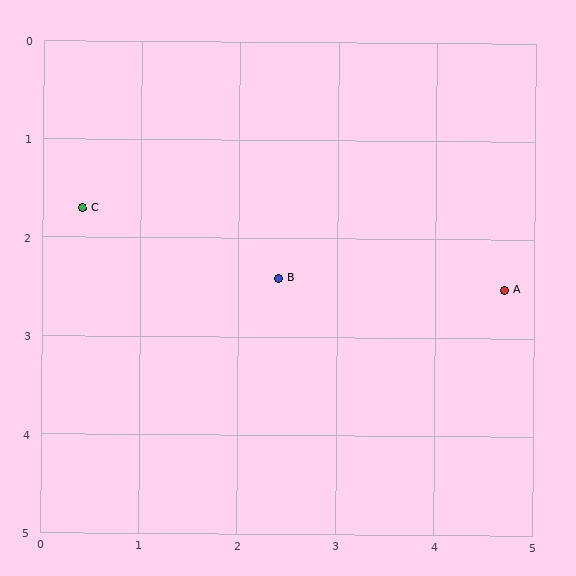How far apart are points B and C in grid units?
Points B and C are about 2.1 grid units apart.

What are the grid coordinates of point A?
Point A is at approximately (4.7, 2.5).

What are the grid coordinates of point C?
Point C is at approximately (0.4, 1.7).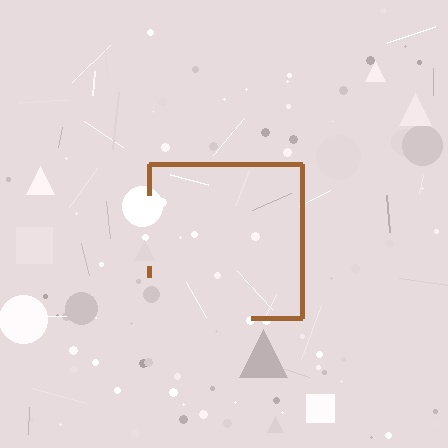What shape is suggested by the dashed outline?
The dashed outline suggests a square.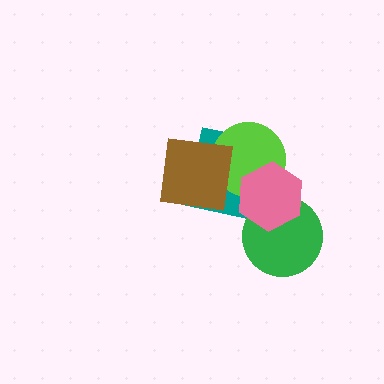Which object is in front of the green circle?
The pink hexagon is in front of the green circle.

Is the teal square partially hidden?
Yes, it is partially covered by another shape.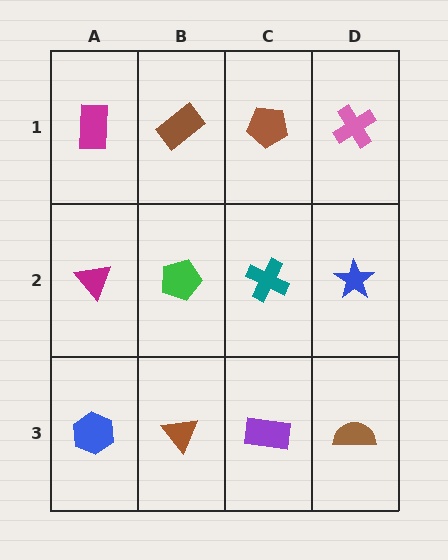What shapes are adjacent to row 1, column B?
A green pentagon (row 2, column B), a magenta rectangle (row 1, column A), a brown pentagon (row 1, column C).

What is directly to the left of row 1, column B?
A magenta rectangle.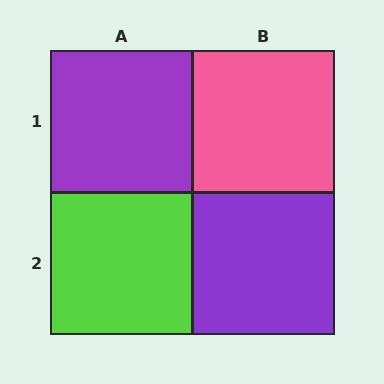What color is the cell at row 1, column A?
Purple.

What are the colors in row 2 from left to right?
Lime, purple.